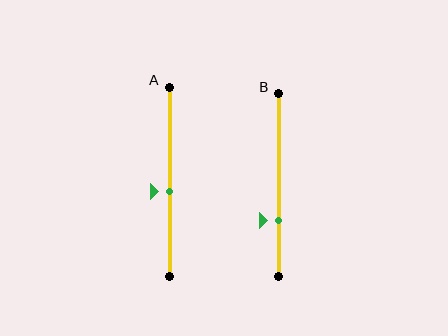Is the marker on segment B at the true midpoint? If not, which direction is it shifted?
No, the marker on segment B is shifted downward by about 20% of the segment length.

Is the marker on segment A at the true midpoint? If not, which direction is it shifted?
No, the marker on segment A is shifted downward by about 5% of the segment length.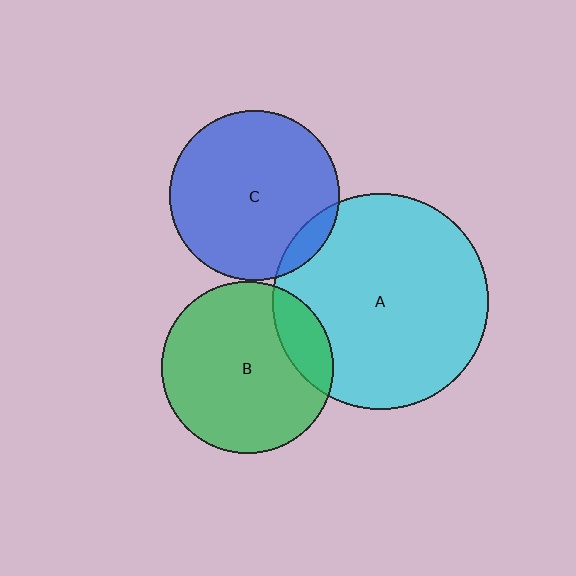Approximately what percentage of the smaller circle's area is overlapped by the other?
Approximately 10%.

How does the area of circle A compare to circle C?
Approximately 1.6 times.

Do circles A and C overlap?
Yes.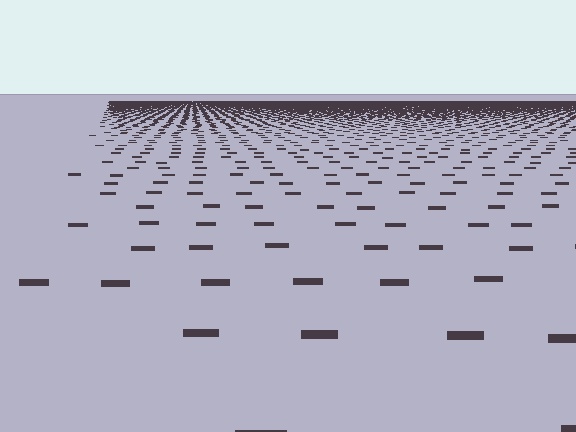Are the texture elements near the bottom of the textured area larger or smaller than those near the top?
Larger. Near the bottom, elements are closer to the viewer and appear at a bigger on-screen size.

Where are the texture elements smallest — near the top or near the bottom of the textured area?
Near the top.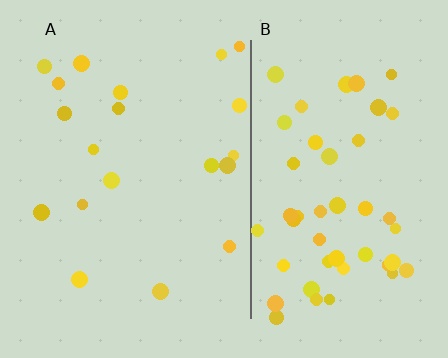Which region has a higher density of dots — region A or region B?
B (the right).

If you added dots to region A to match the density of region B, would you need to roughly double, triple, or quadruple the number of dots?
Approximately triple.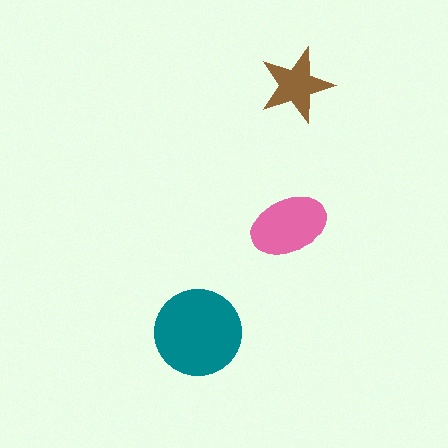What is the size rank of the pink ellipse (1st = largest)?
2nd.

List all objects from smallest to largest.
The brown star, the pink ellipse, the teal circle.